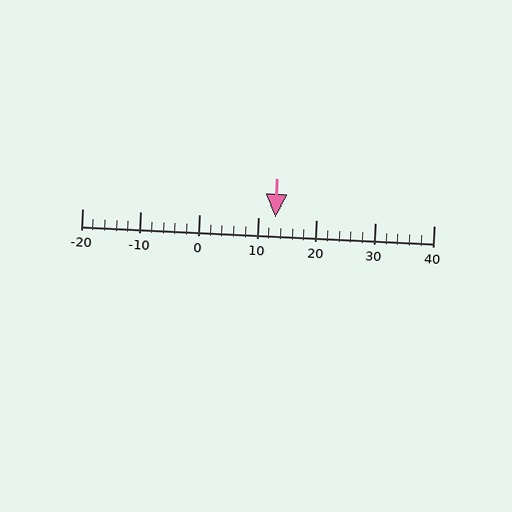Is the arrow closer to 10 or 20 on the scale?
The arrow is closer to 10.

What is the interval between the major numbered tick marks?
The major tick marks are spaced 10 units apart.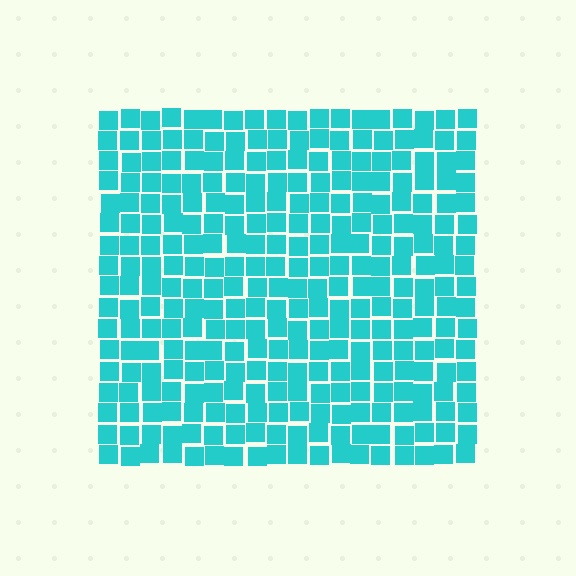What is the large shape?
The large shape is a square.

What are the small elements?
The small elements are squares.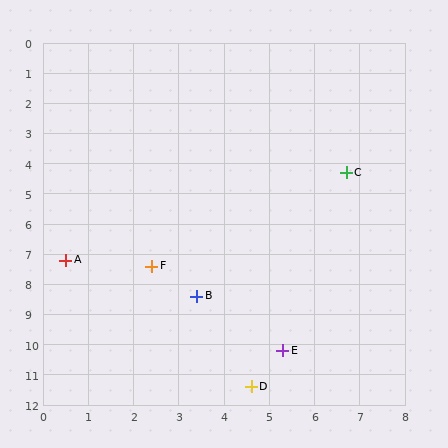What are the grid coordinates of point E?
Point E is at approximately (5.3, 10.2).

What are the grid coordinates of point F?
Point F is at approximately (2.4, 7.4).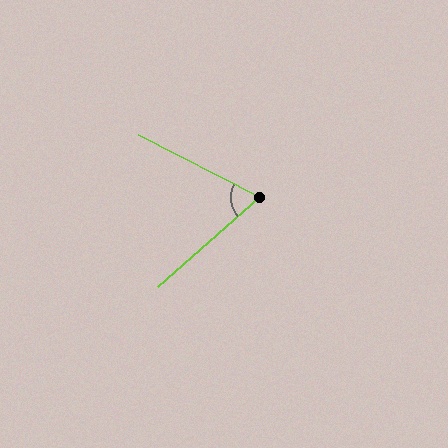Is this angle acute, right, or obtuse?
It is acute.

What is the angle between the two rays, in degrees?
Approximately 69 degrees.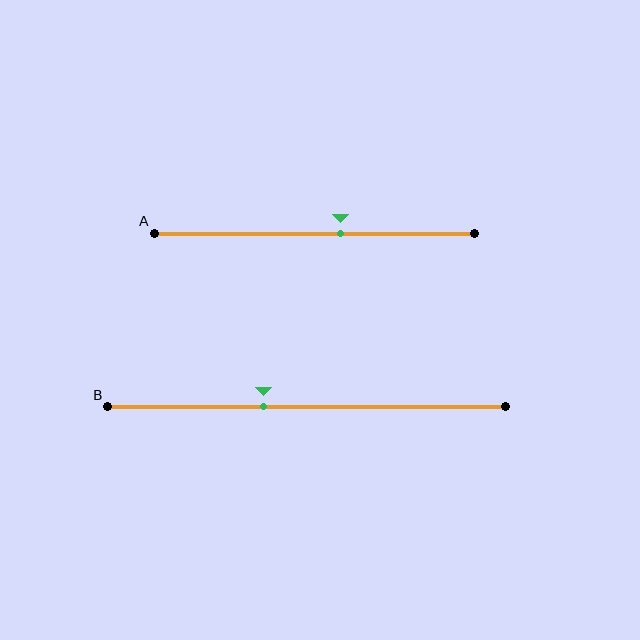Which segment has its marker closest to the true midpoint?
Segment A has its marker closest to the true midpoint.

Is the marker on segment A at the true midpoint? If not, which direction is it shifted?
No, the marker on segment A is shifted to the right by about 8% of the segment length.